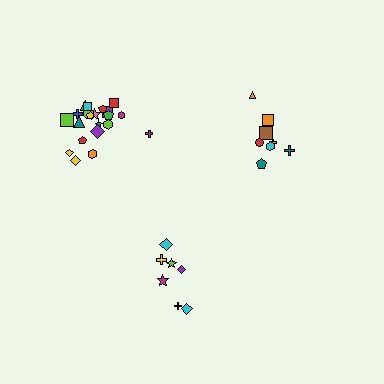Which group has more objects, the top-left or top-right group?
The top-left group.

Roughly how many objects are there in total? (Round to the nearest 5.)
Roughly 35 objects in total.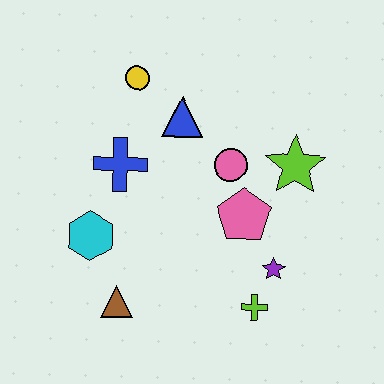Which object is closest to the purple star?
The lime cross is closest to the purple star.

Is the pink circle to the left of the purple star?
Yes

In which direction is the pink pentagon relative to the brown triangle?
The pink pentagon is to the right of the brown triangle.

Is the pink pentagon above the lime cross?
Yes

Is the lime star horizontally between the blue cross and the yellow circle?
No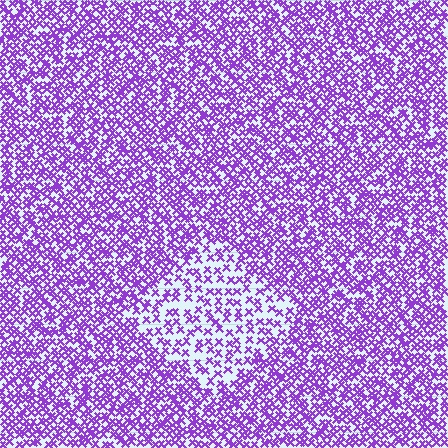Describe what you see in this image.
The image contains small purple elements arranged at two different densities. A diamond-shaped region is visible where the elements are less densely packed than the surrounding area.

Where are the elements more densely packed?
The elements are more densely packed outside the diamond boundary.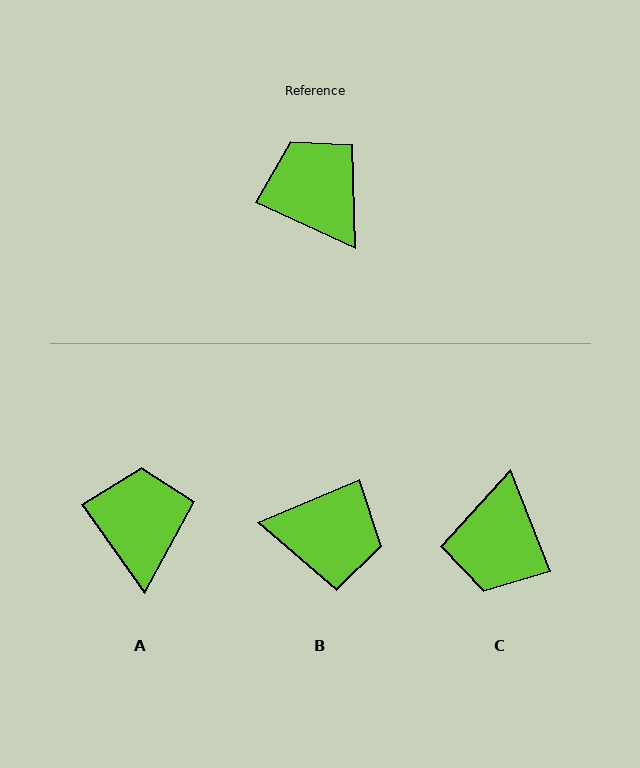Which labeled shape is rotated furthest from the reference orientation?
C, about 136 degrees away.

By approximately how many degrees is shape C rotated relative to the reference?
Approximately 136 degrees counter-clockwise.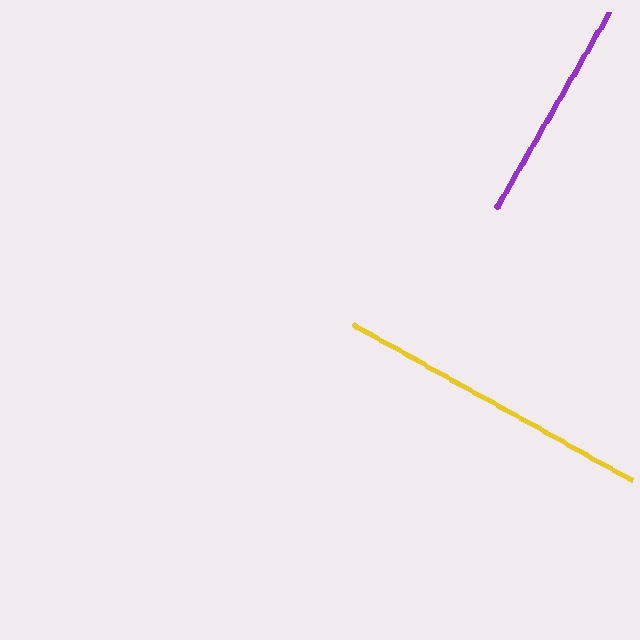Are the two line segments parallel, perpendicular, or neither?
Perpendicular — they meet at approximately 89°.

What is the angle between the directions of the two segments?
Approximately 89 degrees.